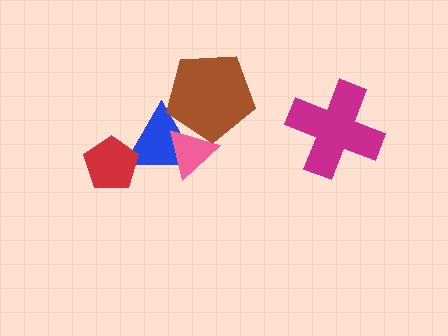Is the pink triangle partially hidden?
Yes, it is partially covered by another shape.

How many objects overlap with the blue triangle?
3 objects overlap with the blue triangle.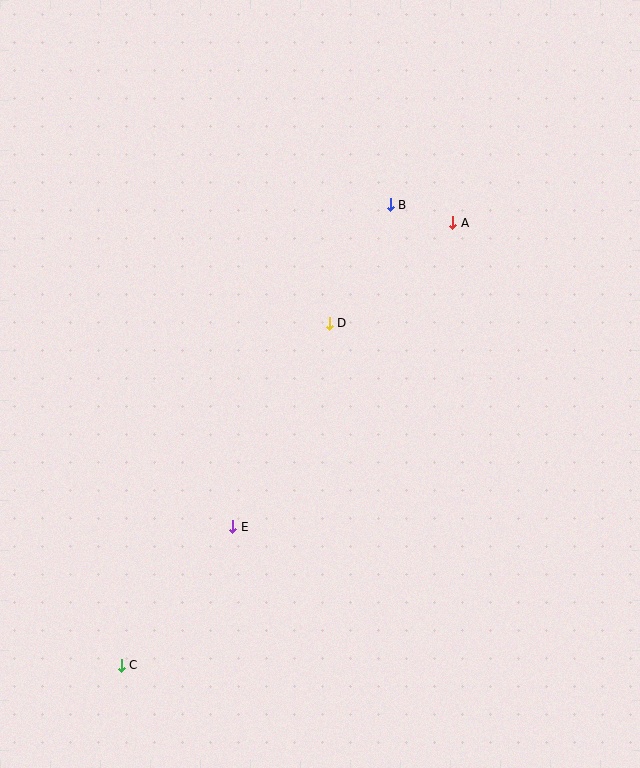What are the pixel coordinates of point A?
Point A is at (453, 223).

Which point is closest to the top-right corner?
Point A is closest to the top-right corner.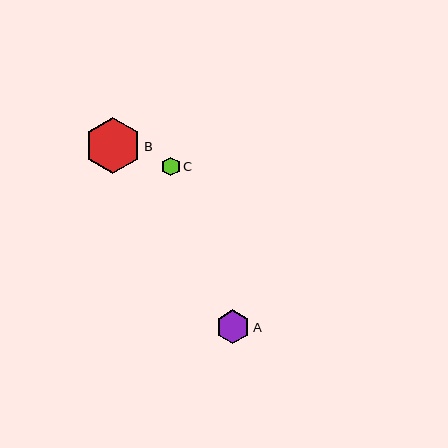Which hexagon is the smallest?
Hexagon C is the smallest with a size of approximately 19 pixels.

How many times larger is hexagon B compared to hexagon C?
Hexagon B is approximately 3.0 times the size of hexagon C.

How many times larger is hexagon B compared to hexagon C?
Hexagon B is approximately 3.0 times the size of hexagon C.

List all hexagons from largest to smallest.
From largest to smallest: B, A, C.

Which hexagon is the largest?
Hexagon B is the largest with a size of approximately 56 pixels.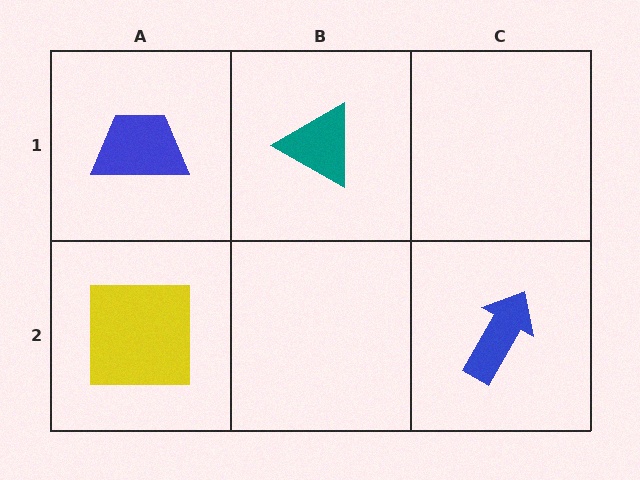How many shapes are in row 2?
2 shapes.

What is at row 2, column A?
A yellow square.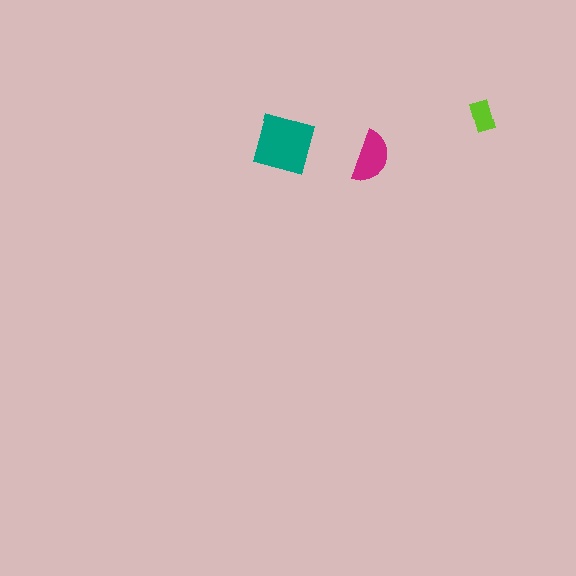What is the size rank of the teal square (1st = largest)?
1st.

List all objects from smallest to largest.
The lime rectangle, the magenta semicircle, the teal square.